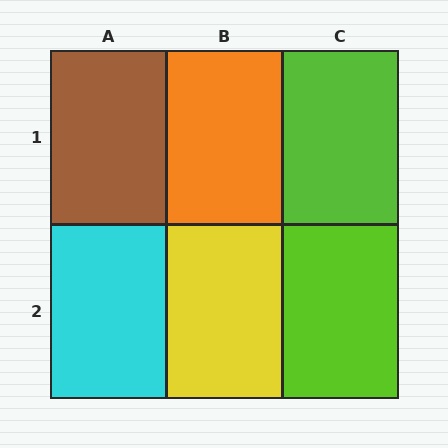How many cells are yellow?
1 cell is yellow.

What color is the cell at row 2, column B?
Yellow.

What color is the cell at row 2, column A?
Cyan.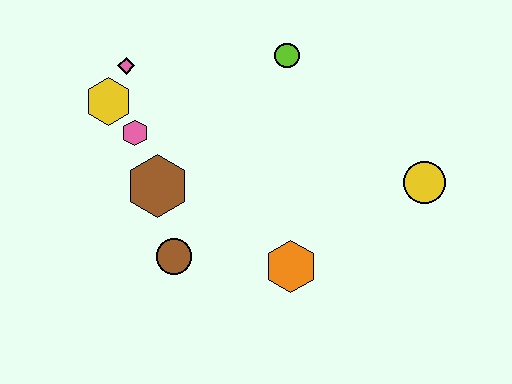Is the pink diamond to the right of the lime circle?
No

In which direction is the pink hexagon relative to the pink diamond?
The pink hexagon is below the pink diamond.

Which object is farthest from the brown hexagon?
The yellow circle is farthest from the brown hexagon.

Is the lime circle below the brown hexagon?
No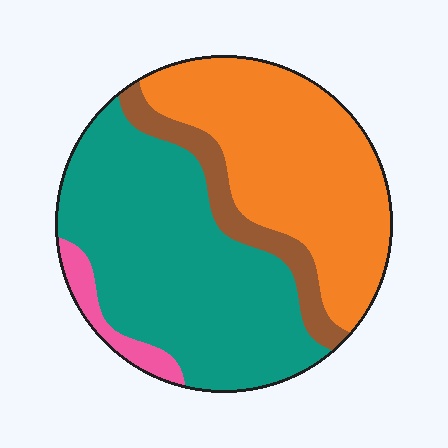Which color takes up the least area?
Pink, at roughly 5%.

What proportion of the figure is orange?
Orange covers roughly 40% of the figure.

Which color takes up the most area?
Teal, at roughly 45%.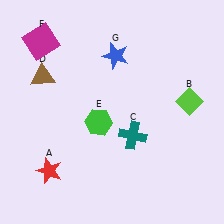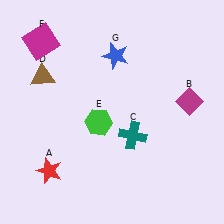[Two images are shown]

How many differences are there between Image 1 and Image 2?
There is 1 difference between the two images.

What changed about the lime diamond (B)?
In Image 1, B is lime. In Image 2, it changed to magenta.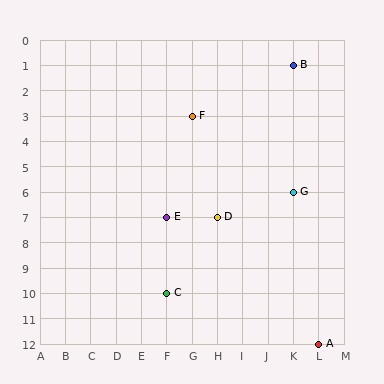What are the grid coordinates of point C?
Point C is at grid coordinates (F, 10).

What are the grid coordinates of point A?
Point A is at grid coordinates (L, 12).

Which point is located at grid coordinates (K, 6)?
Point G is at (K, 6).